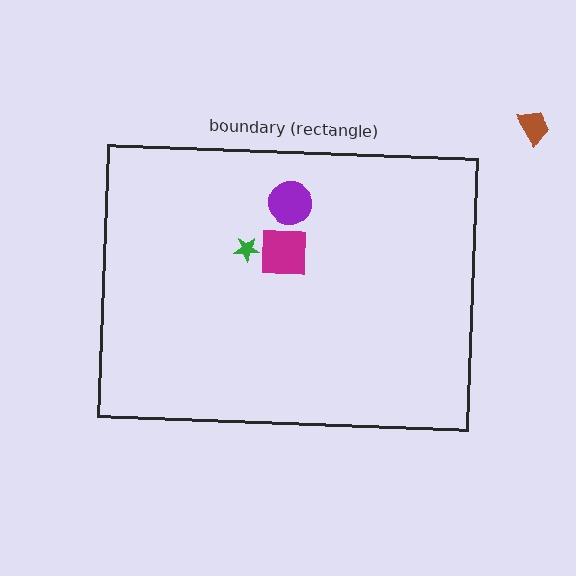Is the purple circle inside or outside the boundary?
Inside.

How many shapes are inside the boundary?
3 inside, 1 outside.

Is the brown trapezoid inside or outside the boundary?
Outside.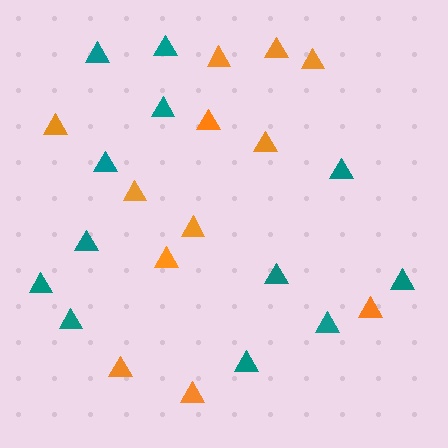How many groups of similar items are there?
There are 2 groups: one group of orange triangles (12) and one group of teal triangles (12).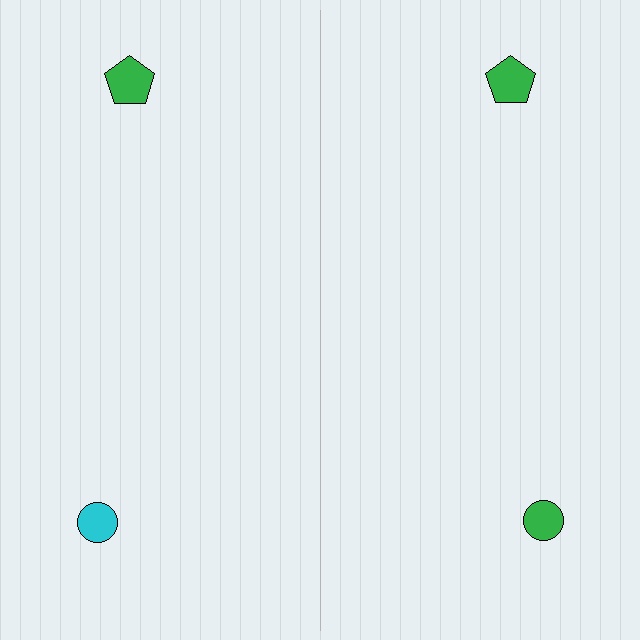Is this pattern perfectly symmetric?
No, the pattern is not perfectly symmetric. The green circle on the right side breaks the symmetry — its mirror counterpart is cyan.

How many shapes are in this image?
There are 4 shapes in this image.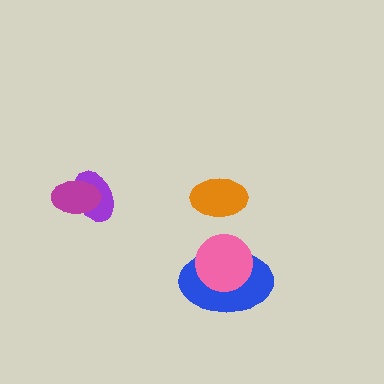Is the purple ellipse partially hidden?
Yes, it is partially covered by another shape.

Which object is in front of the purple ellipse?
The magenta ellipse is in front of the purple ellipse.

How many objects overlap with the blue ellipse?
1 object overlaps with the blue ellipse.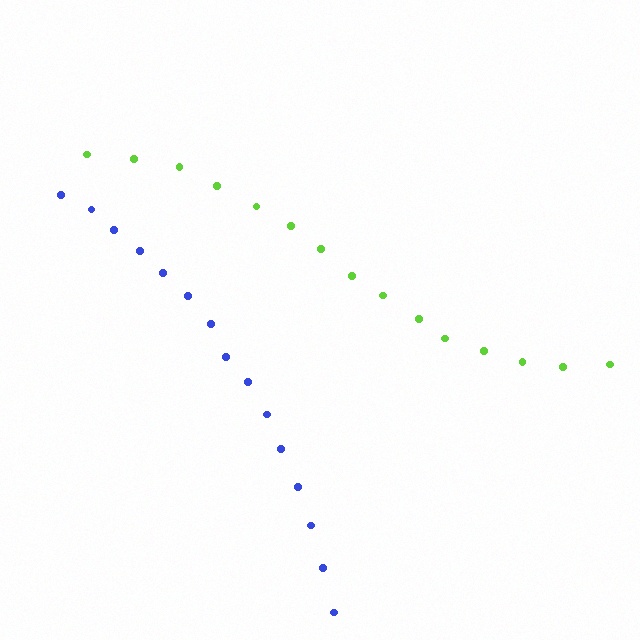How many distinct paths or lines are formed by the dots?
There are 2 distinct paths.